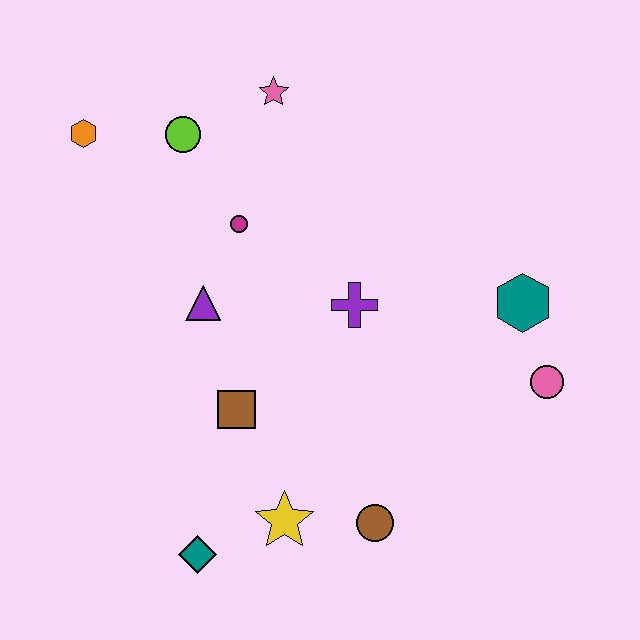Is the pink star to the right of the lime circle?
Yes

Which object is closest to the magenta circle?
The purple triangle is closest to the magenta circle.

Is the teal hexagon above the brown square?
Yes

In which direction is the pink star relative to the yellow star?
The pink star is above the yellow star.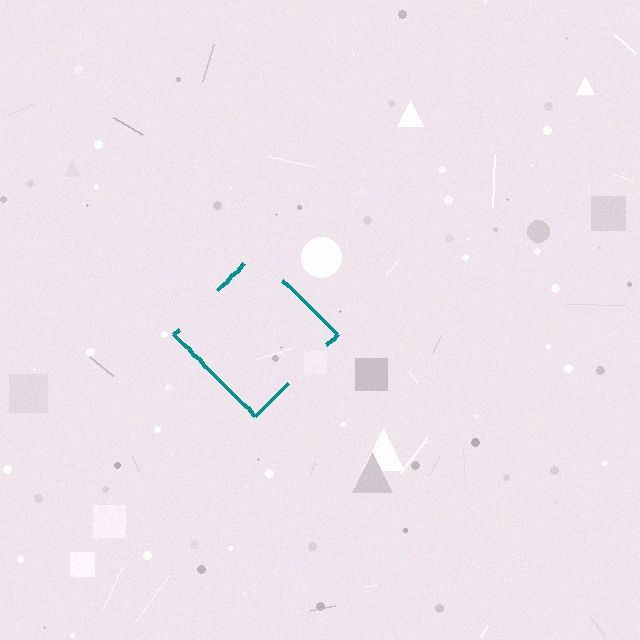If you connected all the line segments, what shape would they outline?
They would outline a diamond.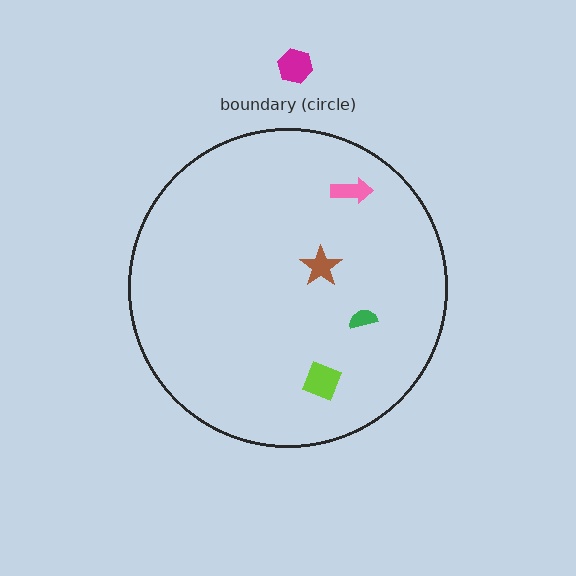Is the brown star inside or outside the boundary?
Inside.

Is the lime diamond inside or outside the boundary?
Inside.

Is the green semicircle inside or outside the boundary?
Inside.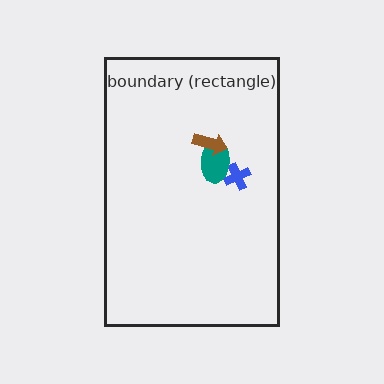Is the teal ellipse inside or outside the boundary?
Inside.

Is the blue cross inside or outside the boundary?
Inside.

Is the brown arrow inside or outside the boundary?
Inside.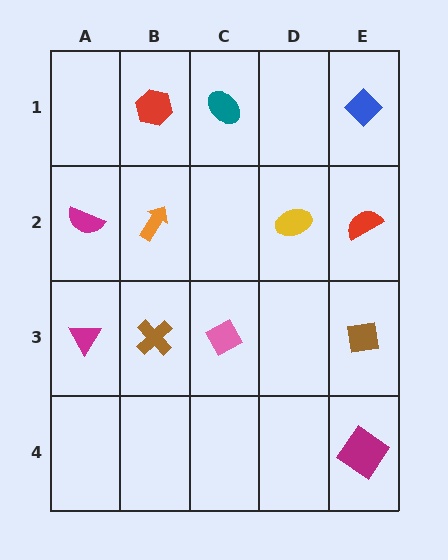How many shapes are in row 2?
4 shapes.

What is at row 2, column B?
An orange arrow.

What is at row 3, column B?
A brown cross.